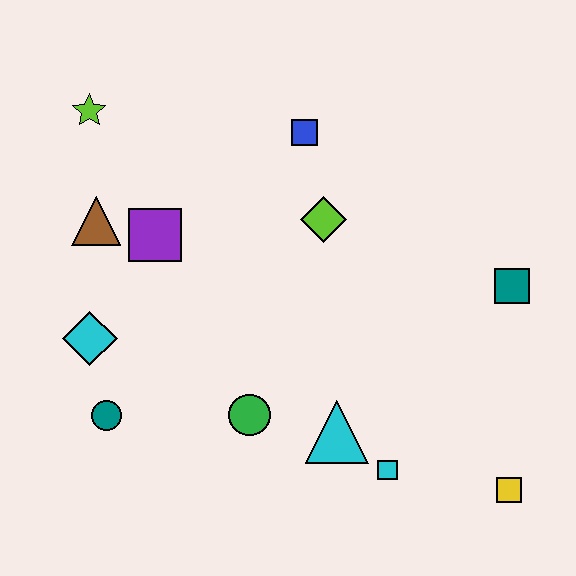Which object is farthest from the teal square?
The lime star is farthest from the teal square.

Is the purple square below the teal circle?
No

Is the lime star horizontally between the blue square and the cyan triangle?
No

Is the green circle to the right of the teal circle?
Yes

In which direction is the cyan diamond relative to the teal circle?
The cyan diamond is above the teal circle.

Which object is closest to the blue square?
The lime diamond is closest to the blue square.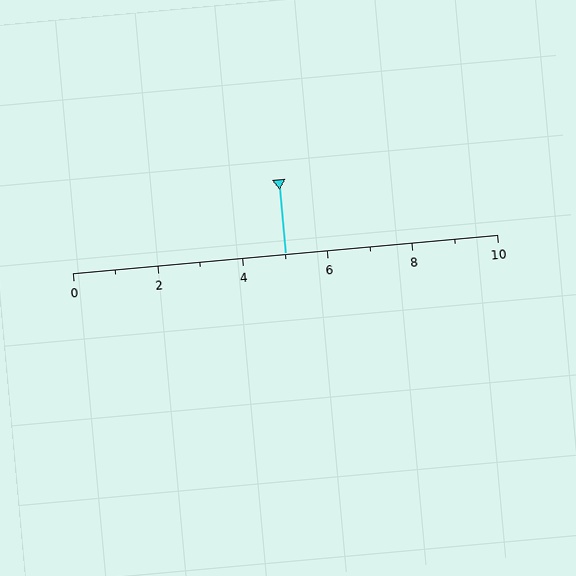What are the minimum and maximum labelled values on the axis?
The axis runs from 0 to 10.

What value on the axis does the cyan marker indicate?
The marker indicates approximately 5.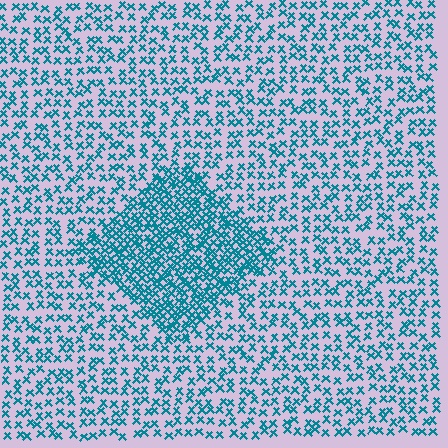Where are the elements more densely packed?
The elements are more densely packed inside the diamond boundary.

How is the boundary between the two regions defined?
The boundary is defined by a change in element density (approximately 2.2x ratio). All elements are the same color, size, and shape.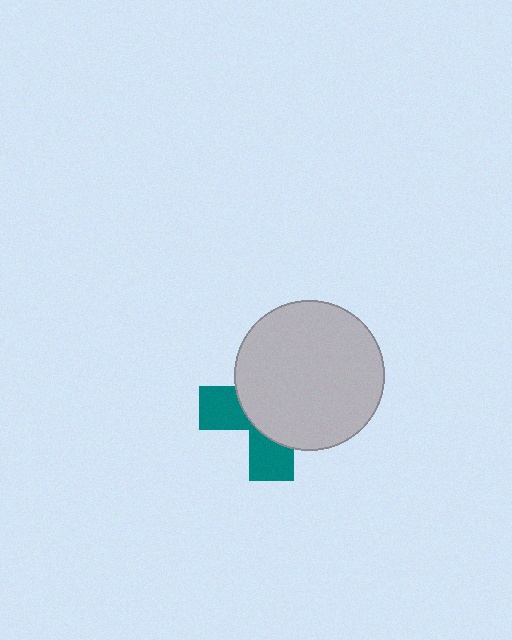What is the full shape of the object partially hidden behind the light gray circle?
The partially hidden object is a teal cross.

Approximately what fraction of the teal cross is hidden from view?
Roughly 65% of the teal cross is hidden behind the light gray circle.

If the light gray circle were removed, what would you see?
You would see the complete teal cross.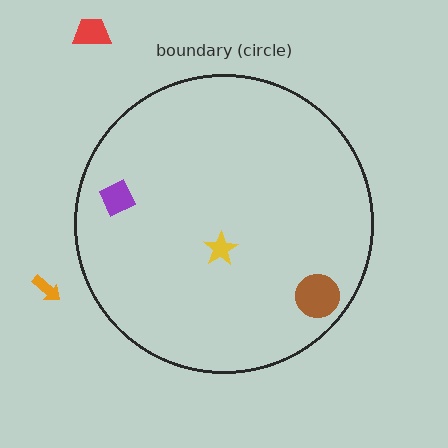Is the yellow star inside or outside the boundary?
Inside.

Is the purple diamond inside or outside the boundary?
Inside.